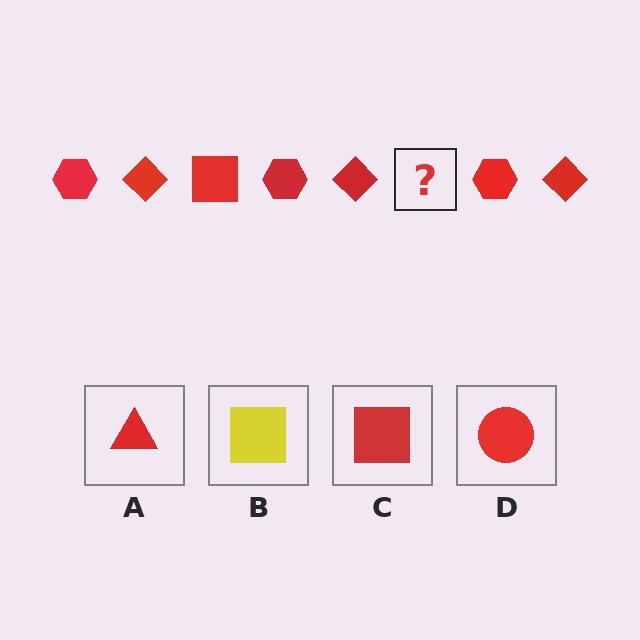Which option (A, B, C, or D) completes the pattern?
C.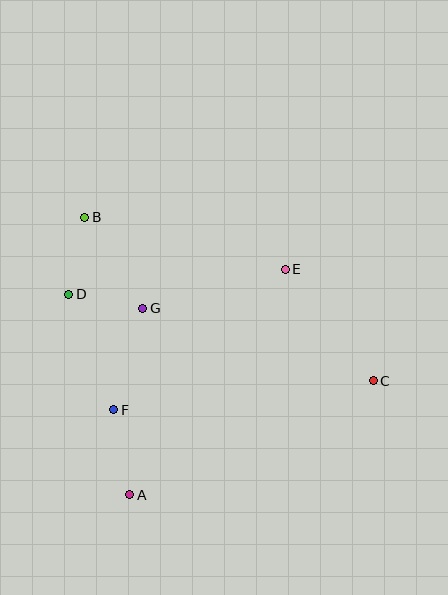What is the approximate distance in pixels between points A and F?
The distance between A and F is approximately 86 pixels.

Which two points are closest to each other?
Points D and G are closest to each other.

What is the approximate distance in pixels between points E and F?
The distance between E and F is approximately 222 pixels.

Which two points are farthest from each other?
Points B and C are farthest from each other.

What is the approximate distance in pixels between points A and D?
The distance between A and D is approximately 210 pixels.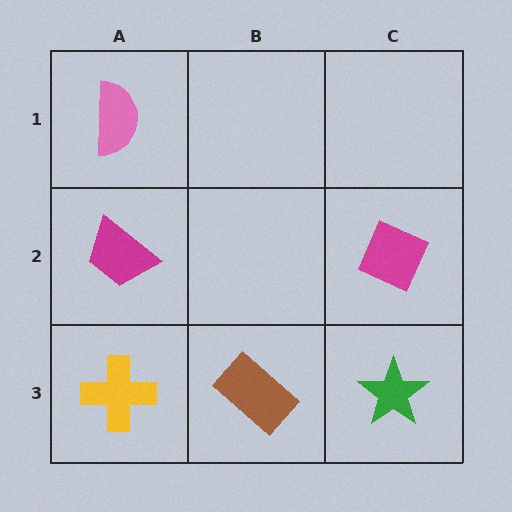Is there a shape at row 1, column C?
No, that cell is empty.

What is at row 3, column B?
A brown rectangle.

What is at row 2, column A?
A magenta trapezoid.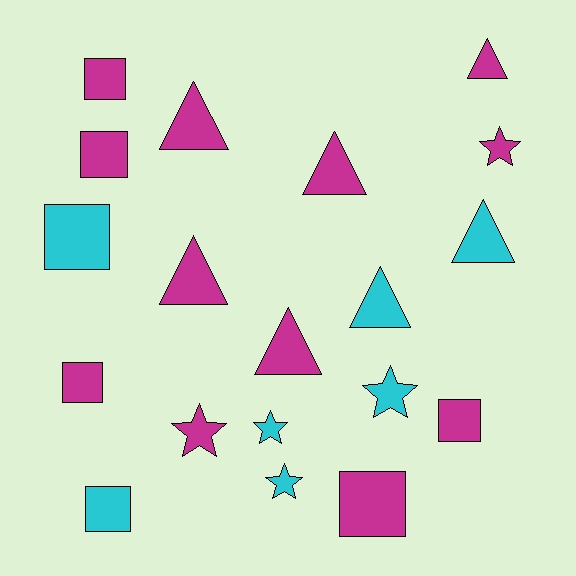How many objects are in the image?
There are 19 objects.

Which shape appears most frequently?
Triangle, with 7 objects.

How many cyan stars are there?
There are 3 cyan stars.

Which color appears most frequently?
Magenta, with 12 objects.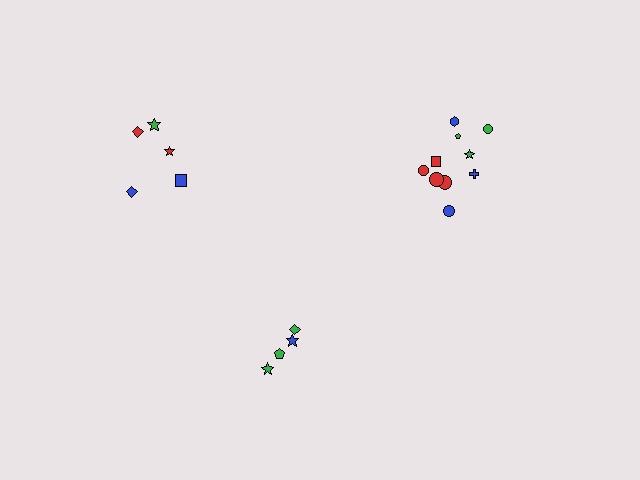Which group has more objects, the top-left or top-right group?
The top-right group.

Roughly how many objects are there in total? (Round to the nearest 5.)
Roughly 20 objects in total.